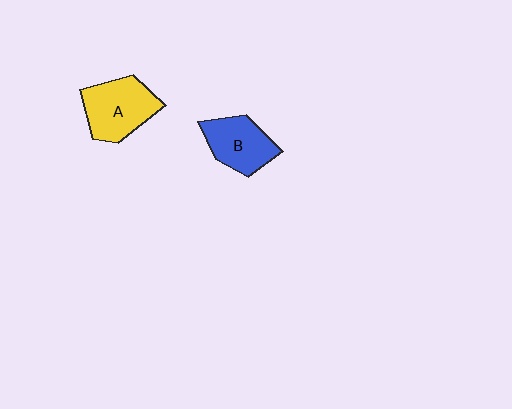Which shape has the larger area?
Shape A (yellow).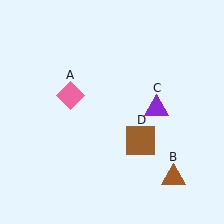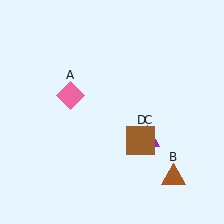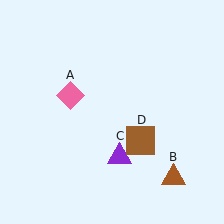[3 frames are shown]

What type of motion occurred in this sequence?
The purple triangle (object C) rotated clockwise around the center of the scene.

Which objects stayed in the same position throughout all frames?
Pink diamond (object A) and brown triangle (object B) and brown square (object D) remained stationary.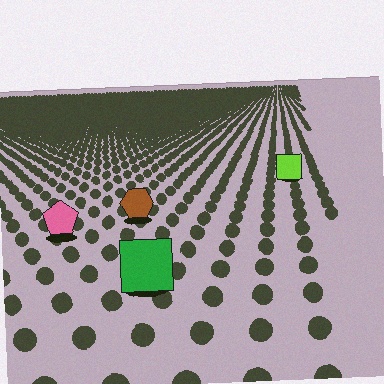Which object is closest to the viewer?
The green square is closest. The texture marks near it are larger and more spread out.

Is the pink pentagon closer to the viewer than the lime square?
Yes. The pink pentagon is closer — you can tell from the texture gradient: the ground texture is coarser near it.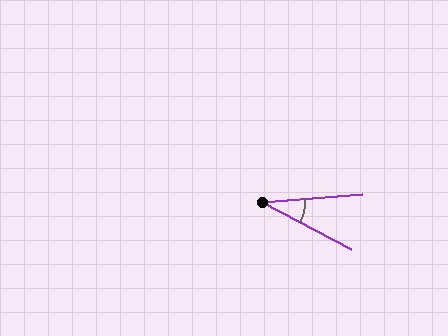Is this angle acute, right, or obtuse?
It is acute.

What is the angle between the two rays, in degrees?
Approximately 32 degrees.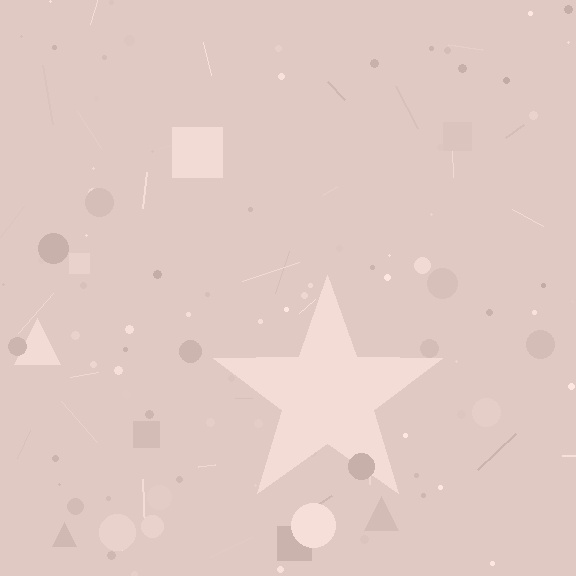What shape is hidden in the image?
A star is hidden in the image.